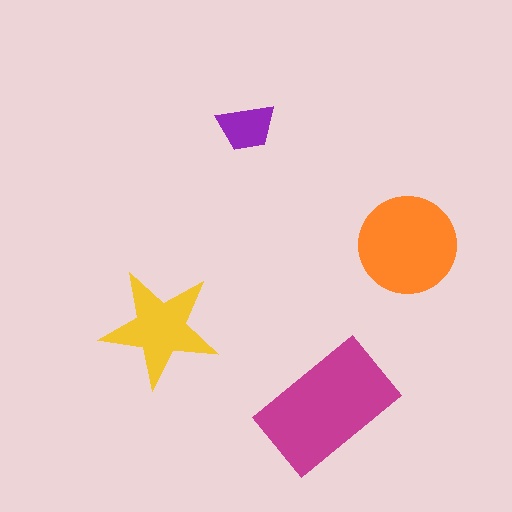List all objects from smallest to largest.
The purple trapezoid, the yellow star, the orange circle, the magenta rectangle.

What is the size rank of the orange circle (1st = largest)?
2nd.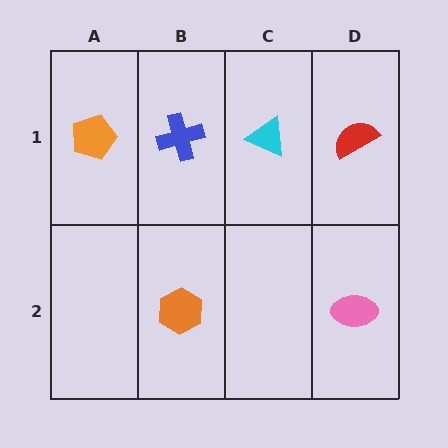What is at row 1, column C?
A cyan triangle.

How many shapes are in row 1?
4 shapes.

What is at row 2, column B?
An orange hexagon.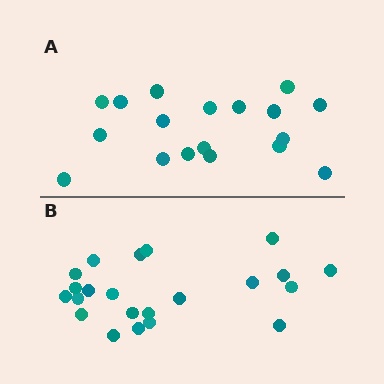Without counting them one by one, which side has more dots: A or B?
Region B (the bottom region) has more dots.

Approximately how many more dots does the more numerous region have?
Region B has about 4 more dots than region A.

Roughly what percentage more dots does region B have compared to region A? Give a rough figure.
About 20% more.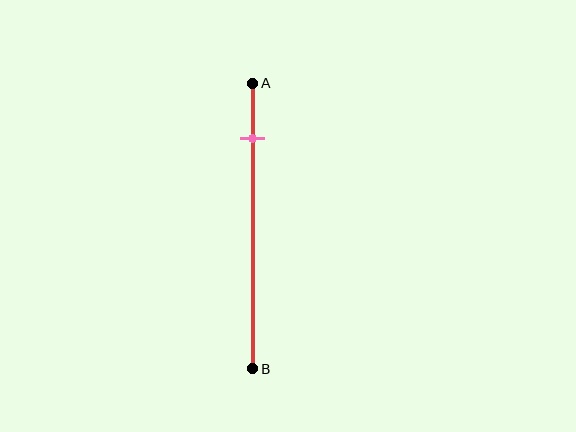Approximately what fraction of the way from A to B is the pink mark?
The pink mark is approximately 20% of the way from A to B.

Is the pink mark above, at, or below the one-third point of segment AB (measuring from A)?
The pink mark is above the one-third point of segment AB.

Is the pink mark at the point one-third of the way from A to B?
No, the mark is at about 20% from A, not at the 33% one-third point.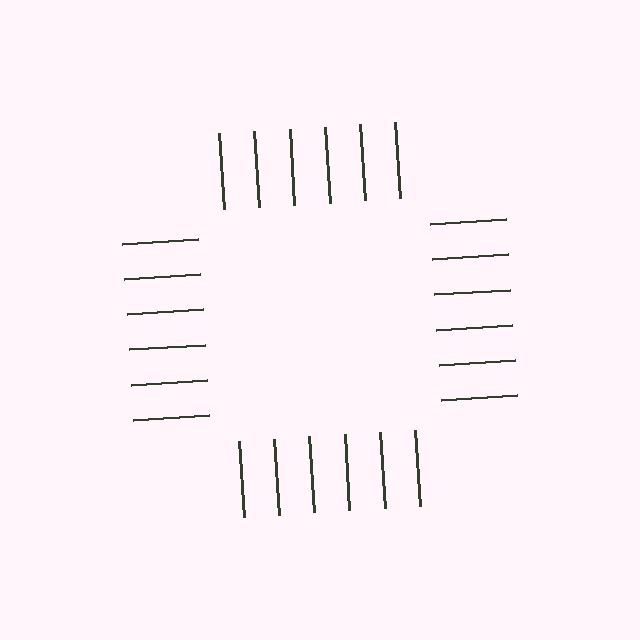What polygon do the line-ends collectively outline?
An illusory square — the line segments terminate on its edges but no continuous stroke is drawn.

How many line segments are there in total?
24 — 6 along each of the 4 edges.